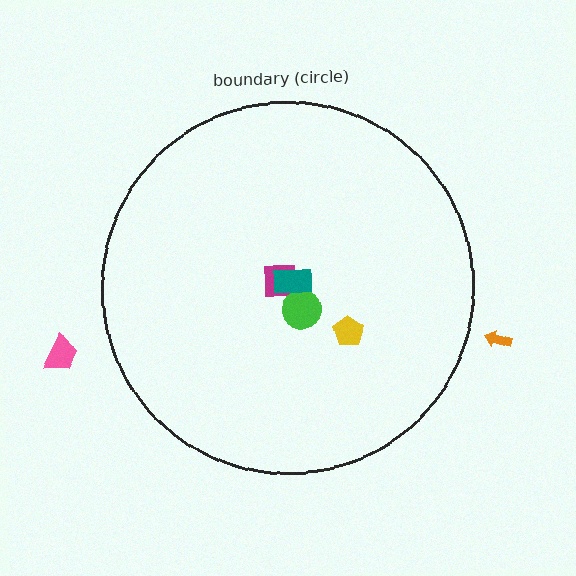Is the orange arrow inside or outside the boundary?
Outside.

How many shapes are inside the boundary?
4 inside, 2 outside.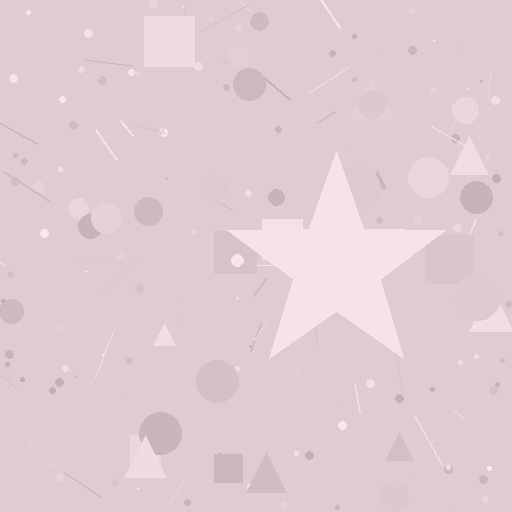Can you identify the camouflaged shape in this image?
The camouflaged shape is a star.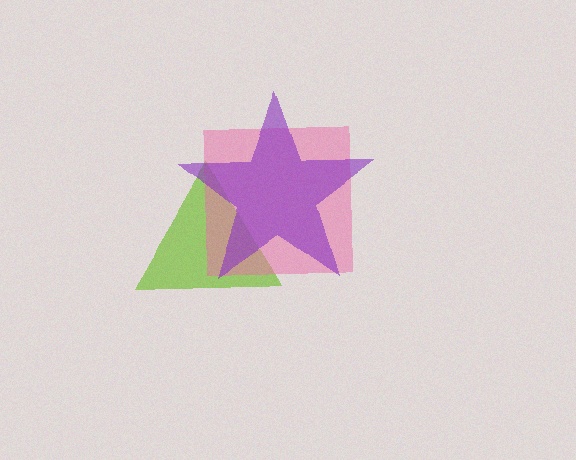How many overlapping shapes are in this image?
There are 3 overlapping shapes in the image.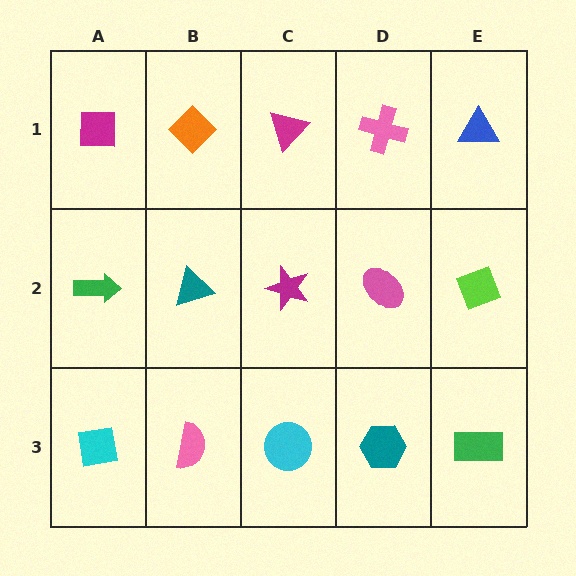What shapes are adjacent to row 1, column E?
A lime diamond (row 2, column E), a pink cross (row 1, column D).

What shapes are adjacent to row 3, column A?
A green arrow (row 2, column A), a pink semicircle (row 3, column B).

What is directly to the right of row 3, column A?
A pink semicircle.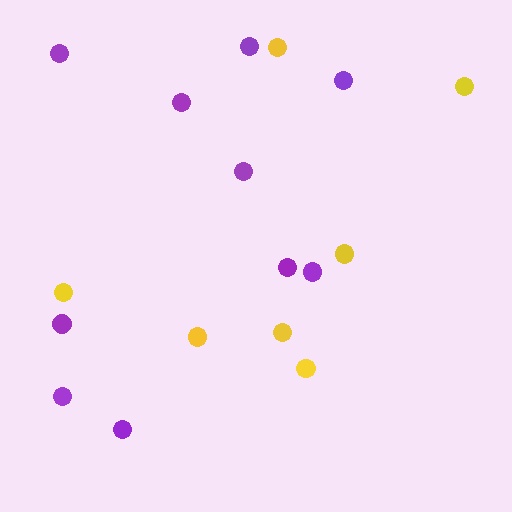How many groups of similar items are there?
There are 2 groups: one group of yellow circles (7) and one group of purple circles (10).